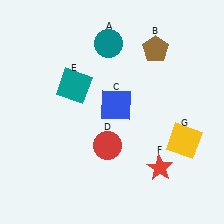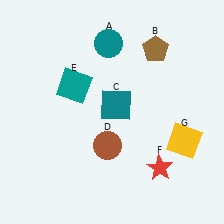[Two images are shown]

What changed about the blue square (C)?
In Image 1, C is blue. In Image 2, it changed to teal.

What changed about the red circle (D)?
In Image 1, D is red. In Image 2, it changed to brown.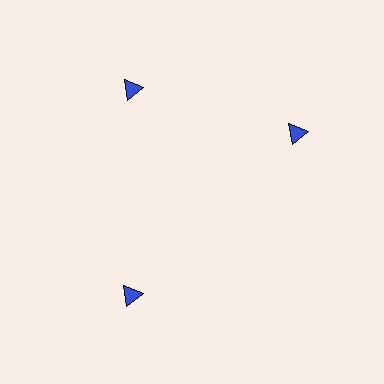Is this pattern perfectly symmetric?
No. The 3 blue triangles are arranged in a ring, but one element near the 3 o'clock position is rotated out of alignment along the ring, breaking the 3-fold rotational symmetry.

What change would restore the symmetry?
The symmetry would be restored by rotating it back into even spacing with its neighbors so that all 3 triangles sit at equal angles and equal distance from the center.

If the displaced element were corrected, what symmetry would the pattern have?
It would have 3-fold rotational symmetry — the pattern would map onto itself every 120 degrees.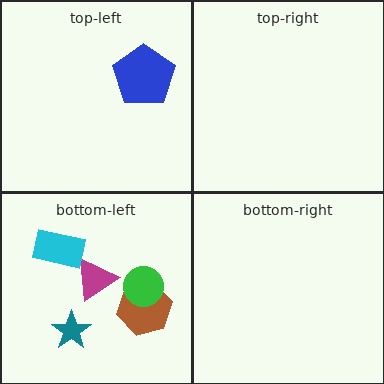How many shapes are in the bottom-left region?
5.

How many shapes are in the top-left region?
1.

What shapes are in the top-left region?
The blue pentagon.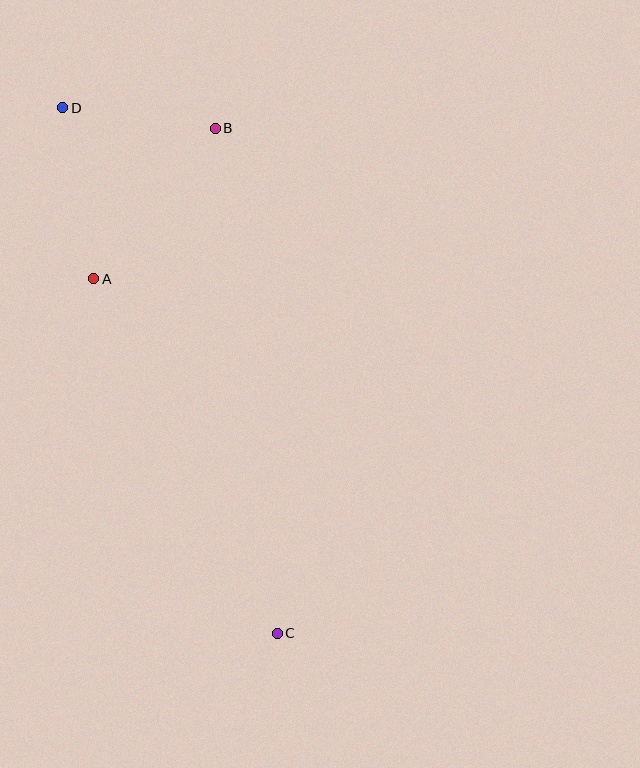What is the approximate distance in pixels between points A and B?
The distance between A and B is approximately 194 pixels.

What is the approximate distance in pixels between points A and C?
The distance between A and C is approximately 399 pixels.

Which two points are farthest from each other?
Points C and D are farthest from each other.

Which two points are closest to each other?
Points B and D are closest to each other.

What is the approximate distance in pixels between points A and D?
The distance between A and D is approximately 174 pixels.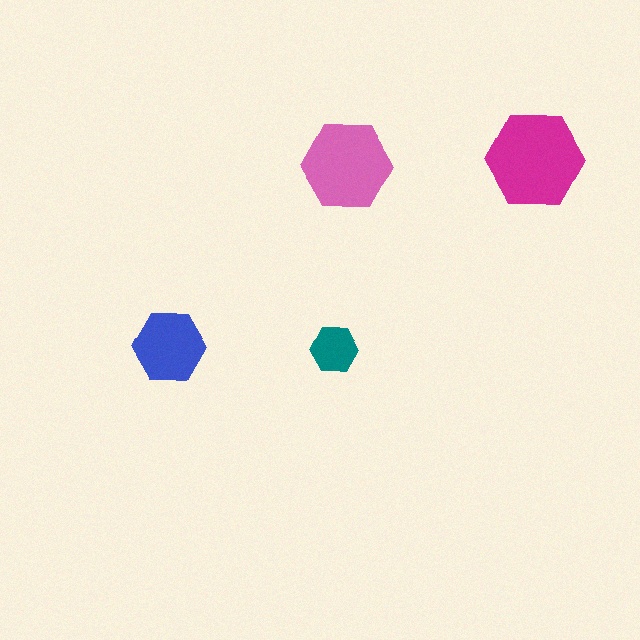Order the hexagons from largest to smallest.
the magenta one, the pink one, the blue one, the teal one.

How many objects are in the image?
There are 4 objects in the image.